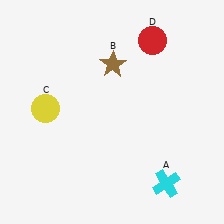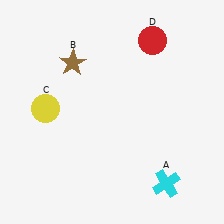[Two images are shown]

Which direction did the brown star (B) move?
The brown star (B) moved left.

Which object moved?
The brown star (B) moved left.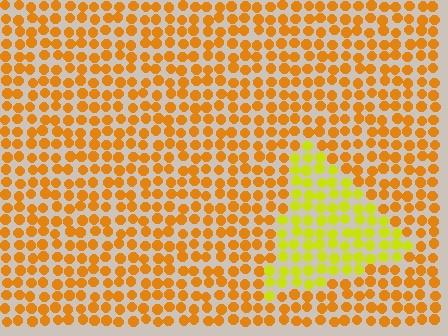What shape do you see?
I see a triangle.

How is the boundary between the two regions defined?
The boundary is defined purely by a slight shift in hue (about 35 degrees). Spacing, size, and orientation are identical on both sides.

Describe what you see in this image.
The image is filled with small orange elements in a uniform arrangement. A triangle-shaped region is visible where the elements are tinted to a slightly different hue, forming a subtle color boundary.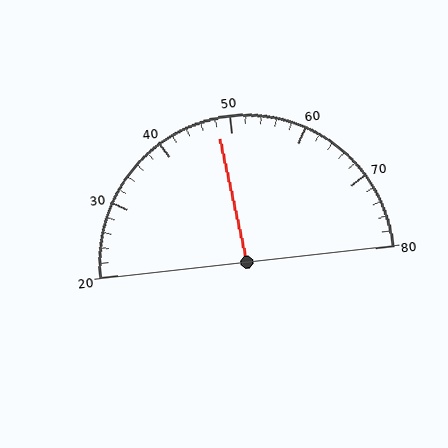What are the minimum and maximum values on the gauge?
The gauge ranges from 20 to 80.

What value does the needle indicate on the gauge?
The needle indicates approximately 48.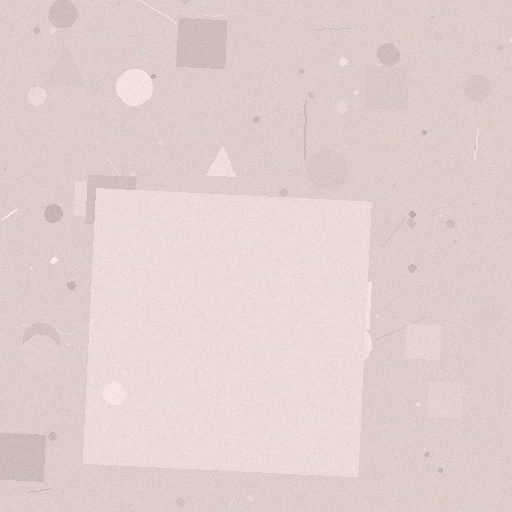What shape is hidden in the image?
A square is hidden in the image.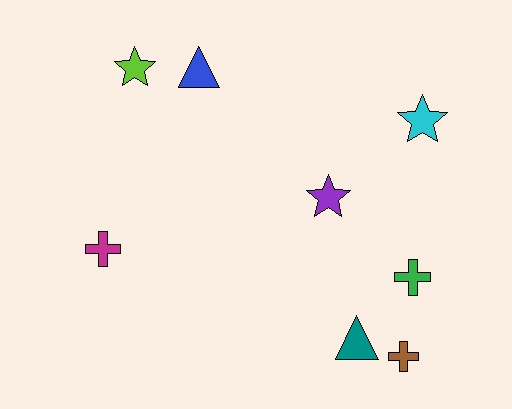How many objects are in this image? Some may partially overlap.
There are 8 objects.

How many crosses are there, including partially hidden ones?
There are 3 crosses.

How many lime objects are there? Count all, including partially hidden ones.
There is 1 lime object.